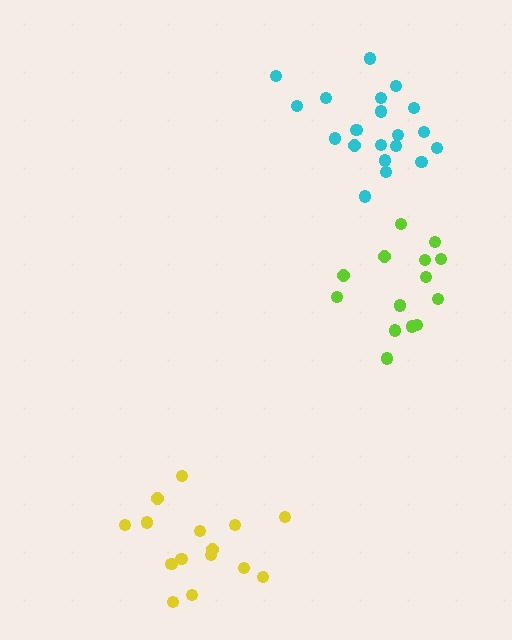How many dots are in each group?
Group 1: 15 dots, Group 2: 20 dots, Group 3: 14 dots (49 total).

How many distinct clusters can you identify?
There are 3 distinct clusters.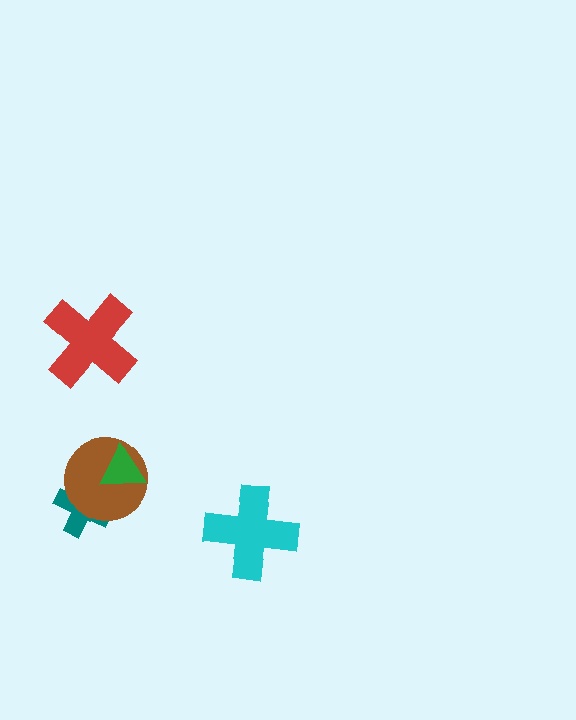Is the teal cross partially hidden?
Yes, it is partially covered by another shape.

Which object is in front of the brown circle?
The green triangle is in front of the brown circle.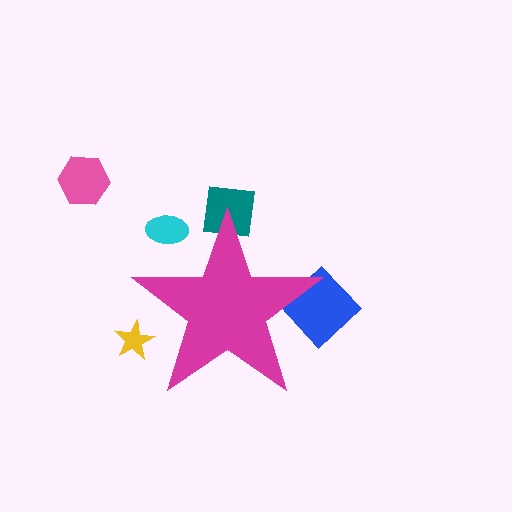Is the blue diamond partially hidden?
Yes, the blue diamond is partially hidden behind the magenta star.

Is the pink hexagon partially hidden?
No, the pink hexagon is fully visible.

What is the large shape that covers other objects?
A magenta star.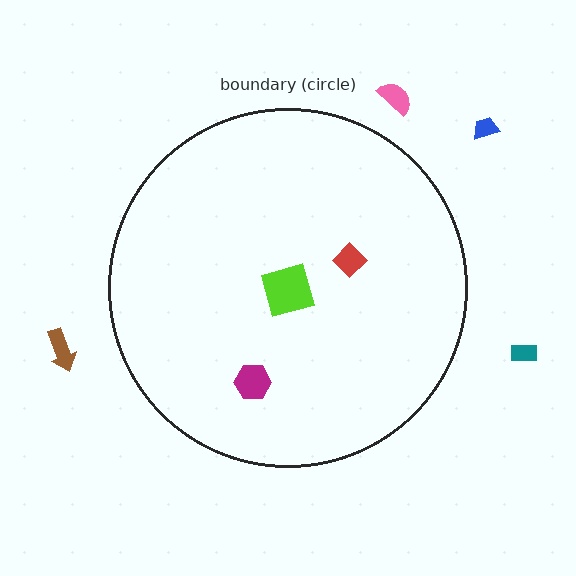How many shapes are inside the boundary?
3 inside, 4 outside.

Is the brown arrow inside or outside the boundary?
Outside.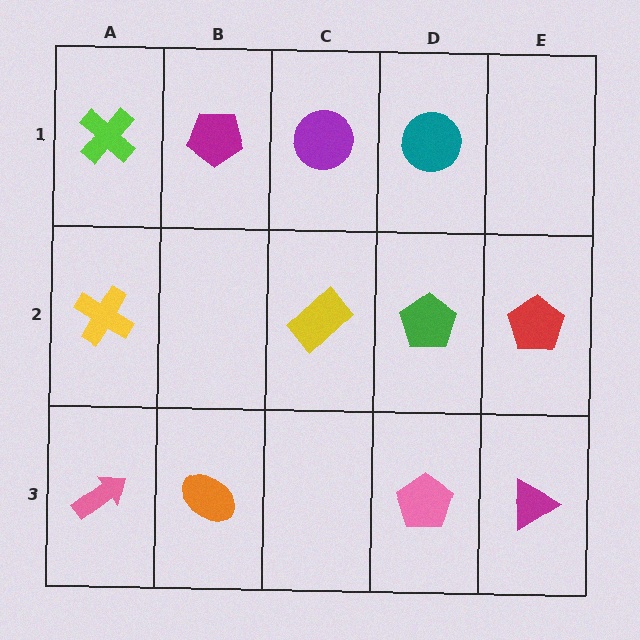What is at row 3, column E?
A magenta triangle.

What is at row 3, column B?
An orange ellipse.